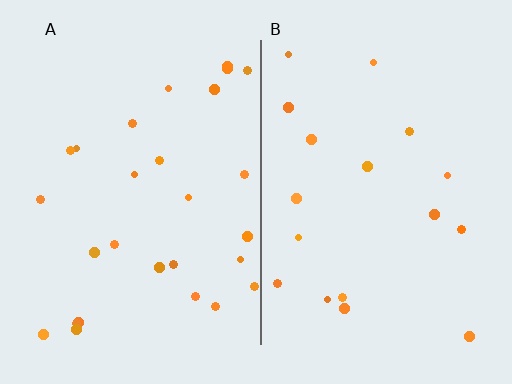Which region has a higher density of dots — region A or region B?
A (the left).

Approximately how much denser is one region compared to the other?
Approximately 1.6× — region A over region B.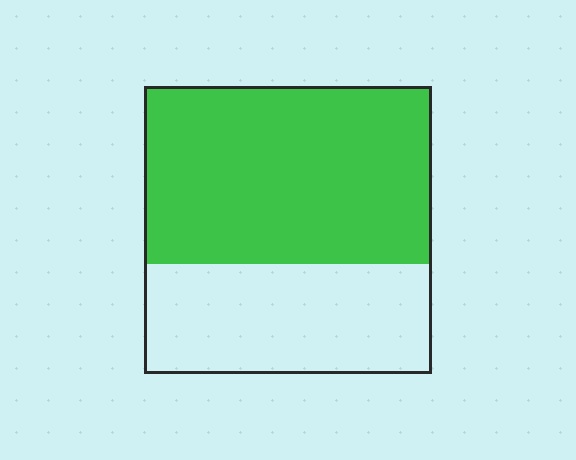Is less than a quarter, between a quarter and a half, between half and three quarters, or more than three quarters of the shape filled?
Between half and three quarters.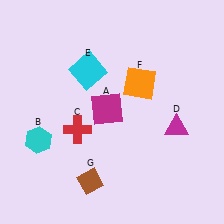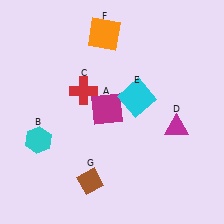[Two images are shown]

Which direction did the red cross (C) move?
The red cross (C) moved up.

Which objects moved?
The objects that moved are: the red cross (C), the cyan square (E), the orange square (F).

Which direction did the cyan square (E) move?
The cyan square (E) moved right.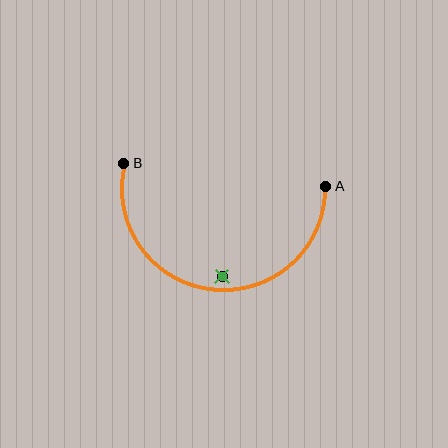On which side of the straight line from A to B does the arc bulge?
The arc bulges below the straight line connecting A and B.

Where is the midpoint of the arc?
The arc midpoint is the point on the curve farthest from the straight line joining A and B. It sits below that line.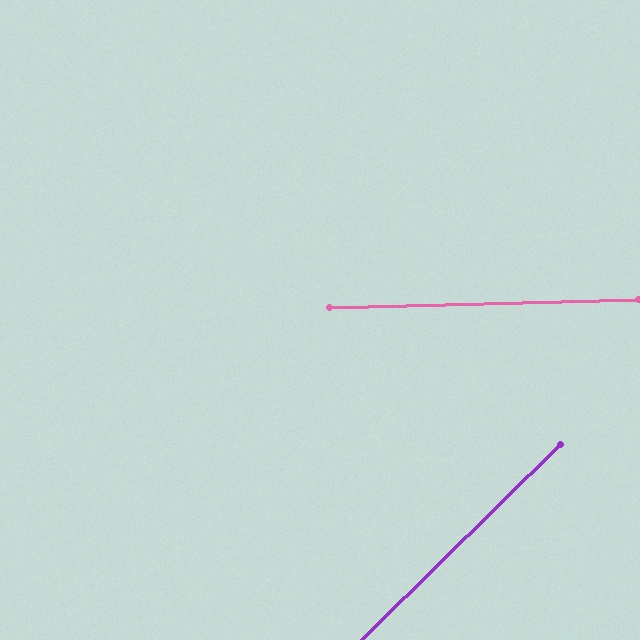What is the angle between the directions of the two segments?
Approximately 43 degrees.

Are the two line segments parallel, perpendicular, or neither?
Neither parallel nor perpendicular — they differ by about 43°.